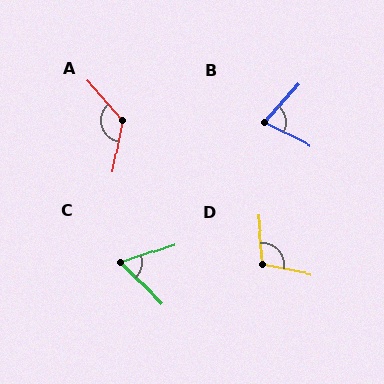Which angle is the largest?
A, at approximately 129 degrees.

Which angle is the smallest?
C, at approximately 62 degrees.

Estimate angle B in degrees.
Approximately 75 degrees.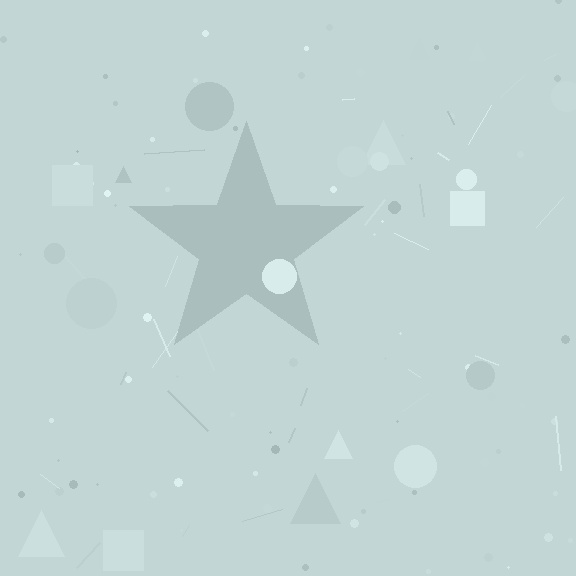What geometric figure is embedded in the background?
A star is embedded in the background.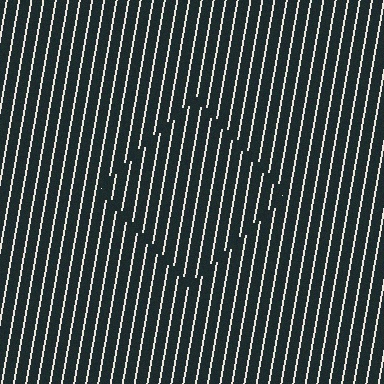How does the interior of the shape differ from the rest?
The interior of the shape contains the same grating, shifted by half a period — the contour is defined by the phase discontinuity where line-ends from the inner and outer gratings abut.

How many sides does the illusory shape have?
4 sides — the line-ends trace a square.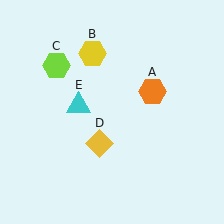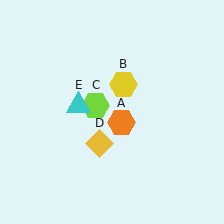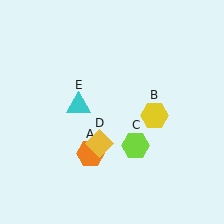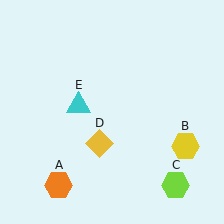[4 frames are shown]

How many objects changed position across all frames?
3 objects changed position: orange hexagon (object A), yellow hexagon (object B), lime hexagon (object C).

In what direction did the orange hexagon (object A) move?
The orange hexagon (object A) moved down and to the left.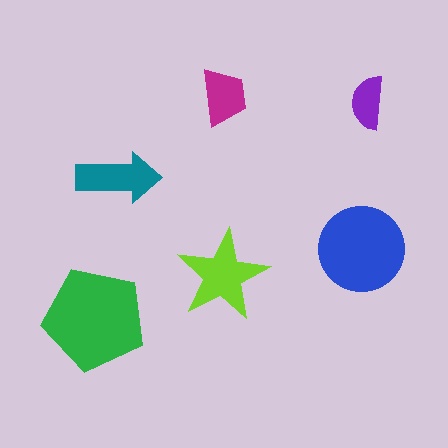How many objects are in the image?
There are 6 objects in the image.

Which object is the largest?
The green pentagon.